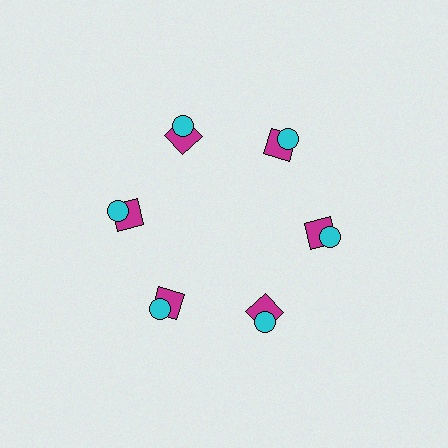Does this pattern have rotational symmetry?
Yes, this pattern has 6-fold rotational symmetry. It looks the same after rotating 60 degrees around the center.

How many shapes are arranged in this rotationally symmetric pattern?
There are 12 shapes, arranged in 6 groups of 2.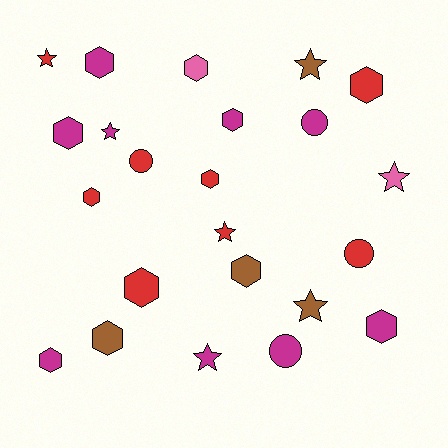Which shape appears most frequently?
Hexagon, with 12 objects.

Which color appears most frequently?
Magenta, with 9 objects.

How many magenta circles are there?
There are 2 magenta circles.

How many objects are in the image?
There are 23 objects.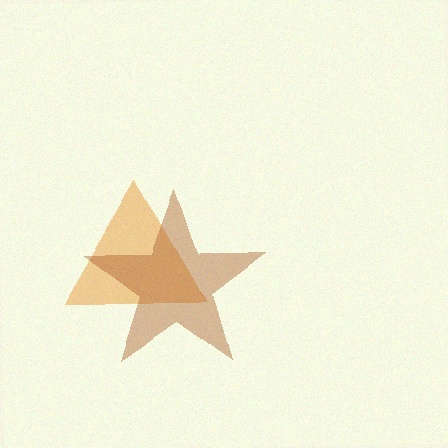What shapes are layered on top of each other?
The layered shapes are: an orange triangle, a brown star.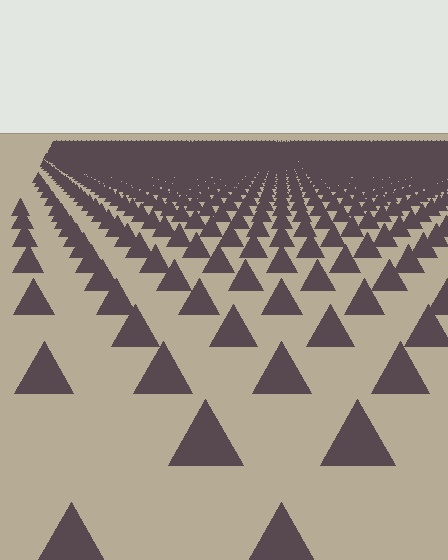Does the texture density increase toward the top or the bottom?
Density increases toward the top.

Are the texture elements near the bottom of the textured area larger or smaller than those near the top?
Larger. Near the bottom, elements are closer to the viewer and appear at a bigger on-screen size.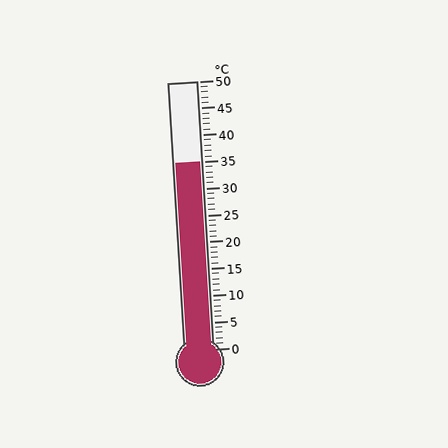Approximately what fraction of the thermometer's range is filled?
The thermometer is filled to approximately 70% of its range.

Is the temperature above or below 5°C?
The temperature is above 5°C.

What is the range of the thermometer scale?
The thermometer scale ranges from 0°C to 50°C.